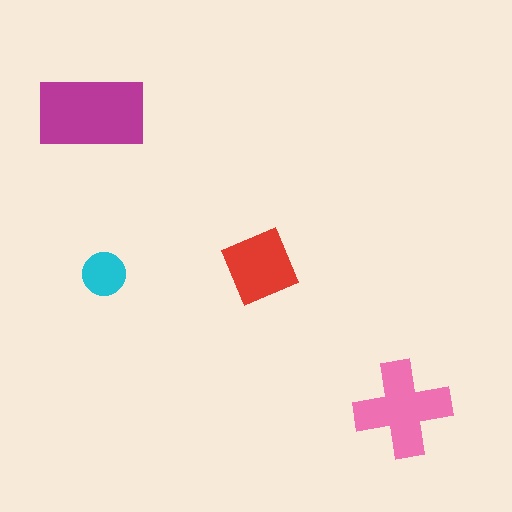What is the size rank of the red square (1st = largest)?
3rd.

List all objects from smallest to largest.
The cyan circle, the red square, the pink cross, the magenta rectangle.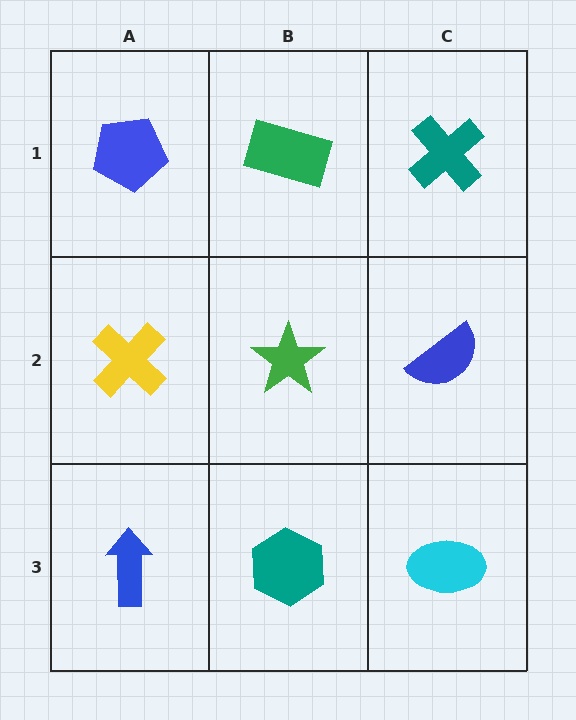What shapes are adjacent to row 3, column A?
A yellow cross (row 2, column A), a teal hexagon (row 3, column B).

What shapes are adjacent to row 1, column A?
A yellow cross (row 2, column A), a green rectangle (row 1, column B).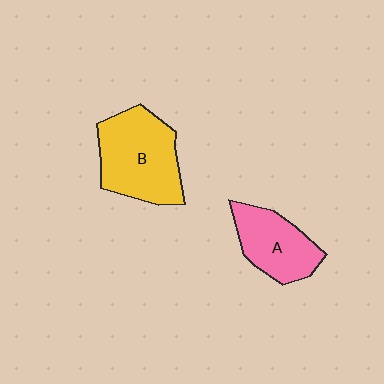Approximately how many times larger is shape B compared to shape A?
Approximately 1.4 times.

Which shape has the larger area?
Shape B (yellow).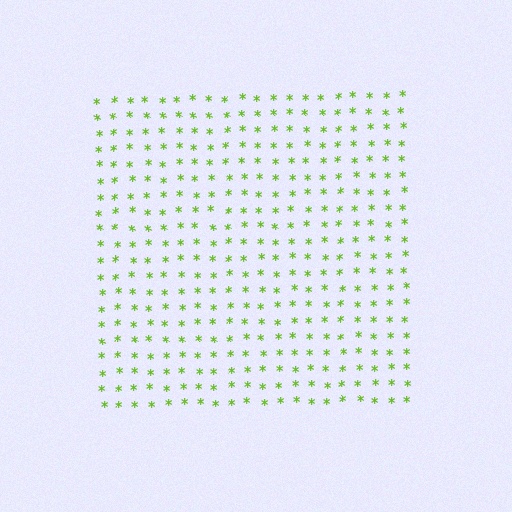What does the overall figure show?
The overall figure shows a square.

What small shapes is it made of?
It is made of small asterisks.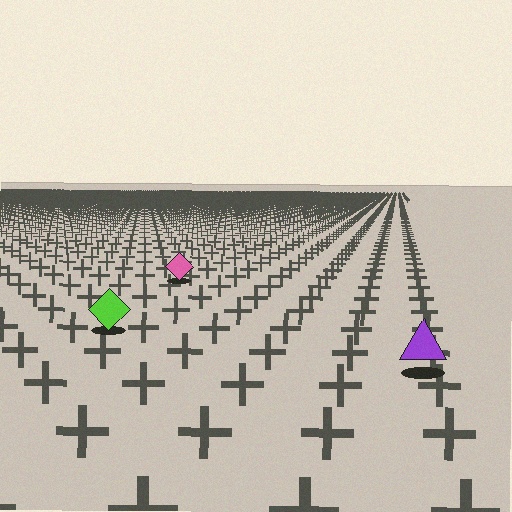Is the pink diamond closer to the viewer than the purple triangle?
No. The purple triangle is closer — you can tell from the texture gradient: the ground texture is coarser near it.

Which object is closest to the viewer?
The purple triangle is closest. The texture marks near it are larger and more spread out.